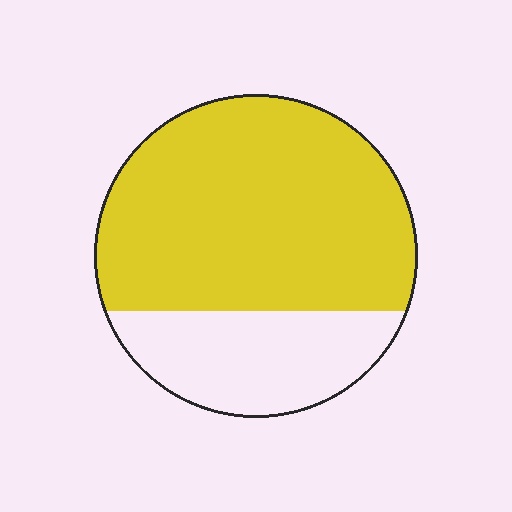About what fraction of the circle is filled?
About three quarters (3/4).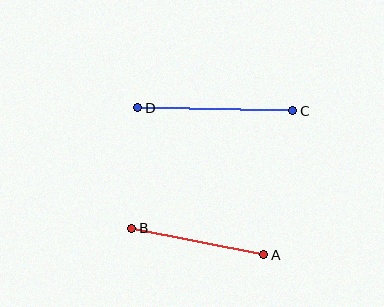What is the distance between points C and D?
The distance is approximately 155 pixels.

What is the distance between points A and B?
The distance is approximately 135 pixels.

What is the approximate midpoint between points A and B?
The midpoint is at approximately (198, 242) pixels.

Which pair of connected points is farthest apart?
Points C and D are farthest apart.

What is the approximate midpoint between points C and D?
The midpoint is at approximately (215, 109) pixels.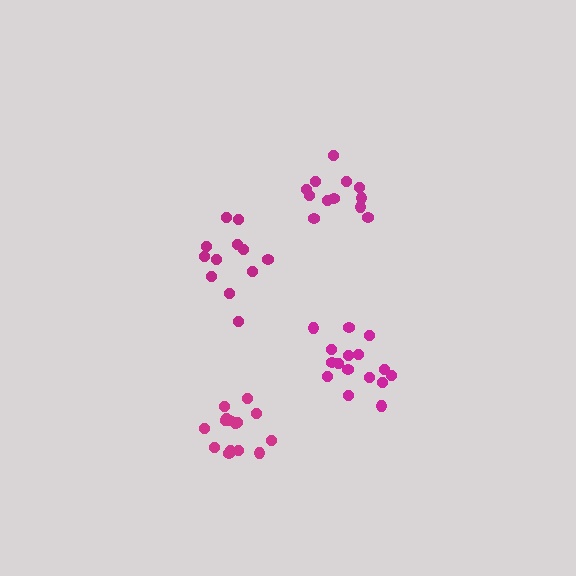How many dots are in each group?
Group 1: 12 dots, Group 2: 12 dots, Group 3: 15 dots, Group 4: 16 dots (55 total).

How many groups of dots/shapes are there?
There are 4 groups.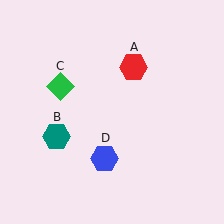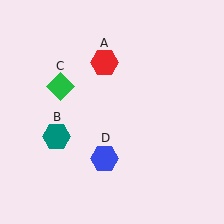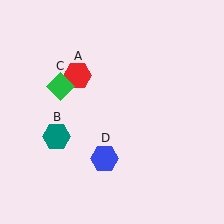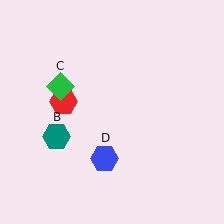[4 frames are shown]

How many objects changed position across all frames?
1 object changed position: red hexagon (object A).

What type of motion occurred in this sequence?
The red hexagon (object A) rotated counterclockwise around the center of the scene.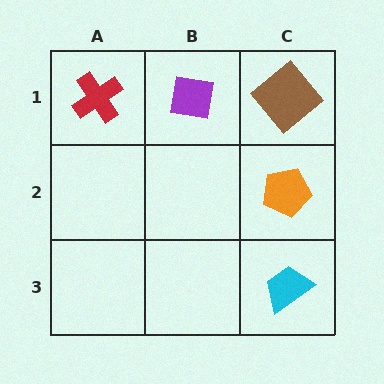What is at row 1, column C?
A brown diamond.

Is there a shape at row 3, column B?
No, that cell is empty.